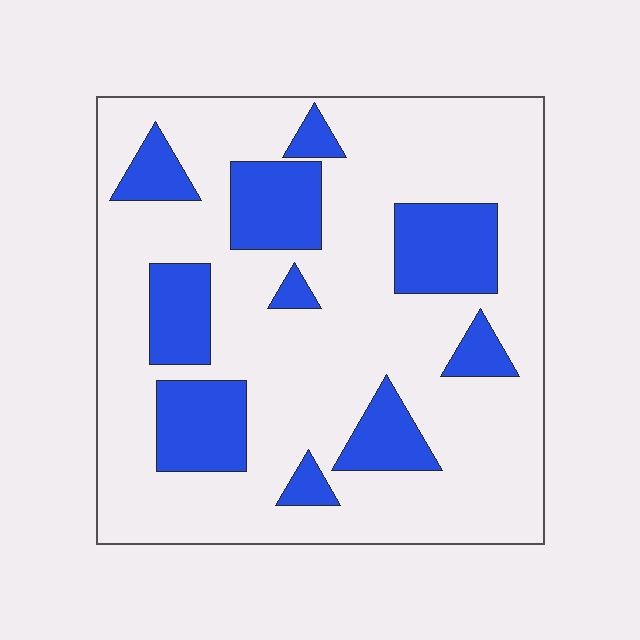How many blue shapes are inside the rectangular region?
10.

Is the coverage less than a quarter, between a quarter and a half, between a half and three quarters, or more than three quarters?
Less than a quarter.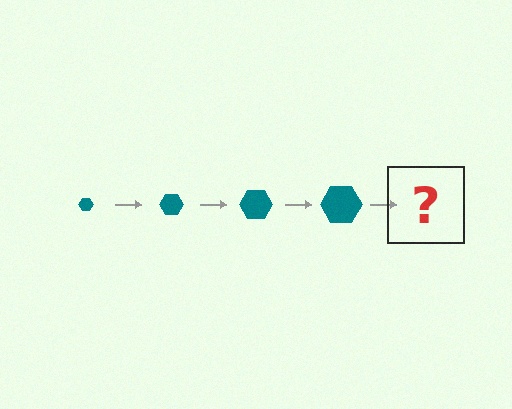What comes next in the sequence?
The next element should be a teal hexagon, larger than the previous one.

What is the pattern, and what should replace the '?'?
The pattern is that the hexagon gets progressively larger each step. The '?' should be a teal hexagon, larger than the previous one.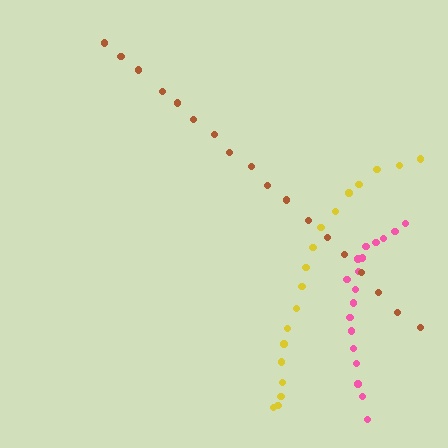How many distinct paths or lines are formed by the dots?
There are 3 distinct paths.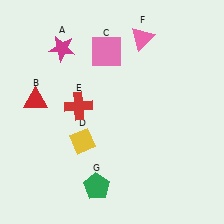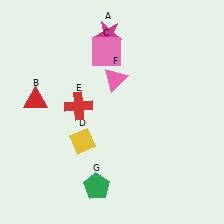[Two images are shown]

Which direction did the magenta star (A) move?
The magenta star (A) moved right.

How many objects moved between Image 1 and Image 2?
2 objects moved between the two images.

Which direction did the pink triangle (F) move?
The pink triangle (F) moved down.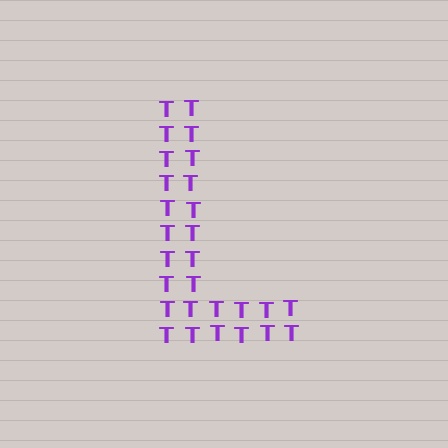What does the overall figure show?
The overall figure shows the letter L.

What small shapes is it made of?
It is made of small letter T's.